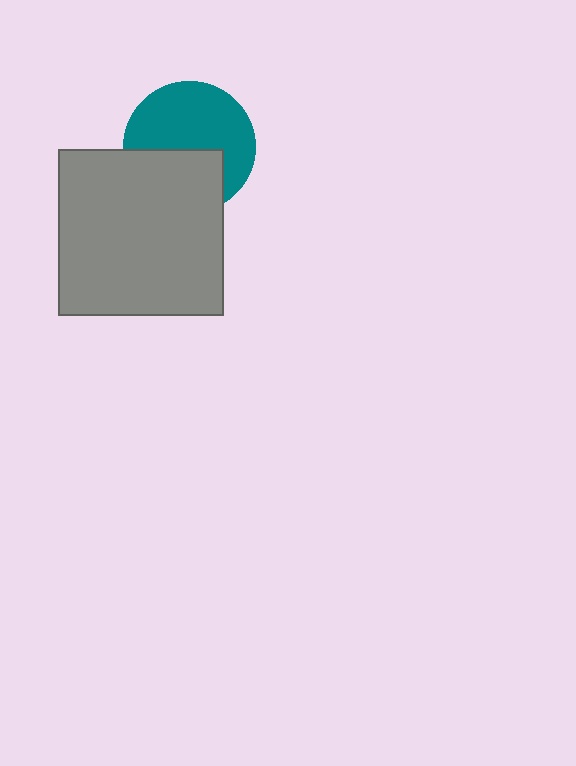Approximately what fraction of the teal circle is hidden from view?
Roughly 39% of the teal circle is hidden behind the gray square.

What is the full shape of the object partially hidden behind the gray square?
The partially hidden object is a teal circle.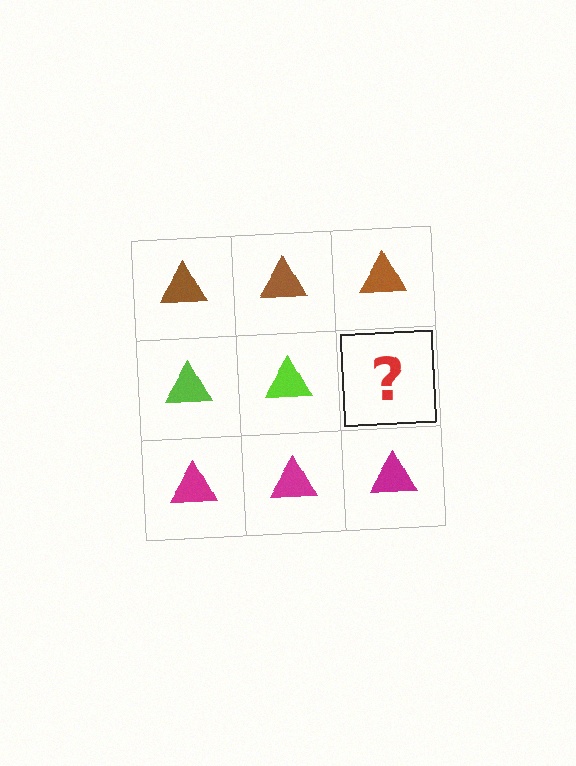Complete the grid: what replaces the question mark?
The question mark should be replaced with a lime triangle.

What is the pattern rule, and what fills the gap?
The rule is that each row has a consistent color. The gap should be filled with a lime triangle.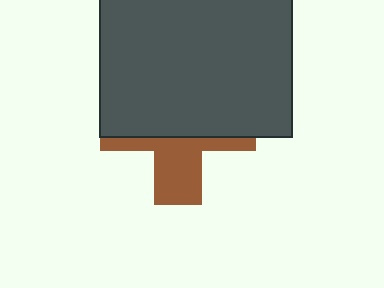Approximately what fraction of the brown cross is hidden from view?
Roughly 62% of the brown cross is hidden behind the dark gray square.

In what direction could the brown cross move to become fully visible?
The brown cross could move down. That would shift it out from behind the dark gray square entirely.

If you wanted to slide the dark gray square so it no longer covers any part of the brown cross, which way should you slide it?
Slide it up — that is the most direct way to separate the two shapes.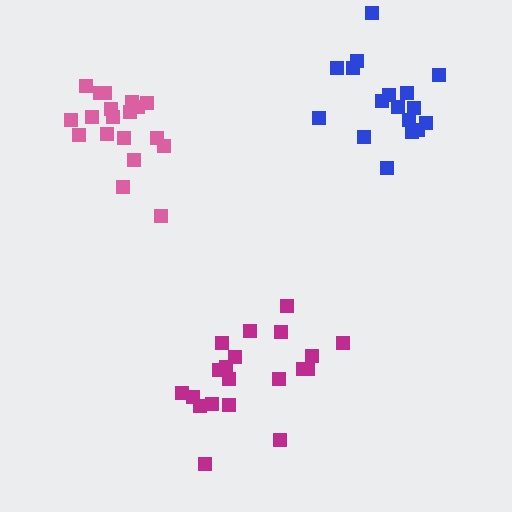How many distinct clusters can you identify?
There are 3 distinct clusters.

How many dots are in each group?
Group 1: 20 dots, Group 2: 17 dots, Group 3: 19 dots (56 total).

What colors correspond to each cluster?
The clusters are colored: magenta, blue, pink.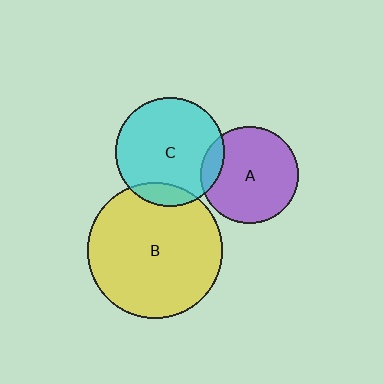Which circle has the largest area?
Circle B (yellow).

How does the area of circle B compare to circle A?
Approximately 1.9 times.